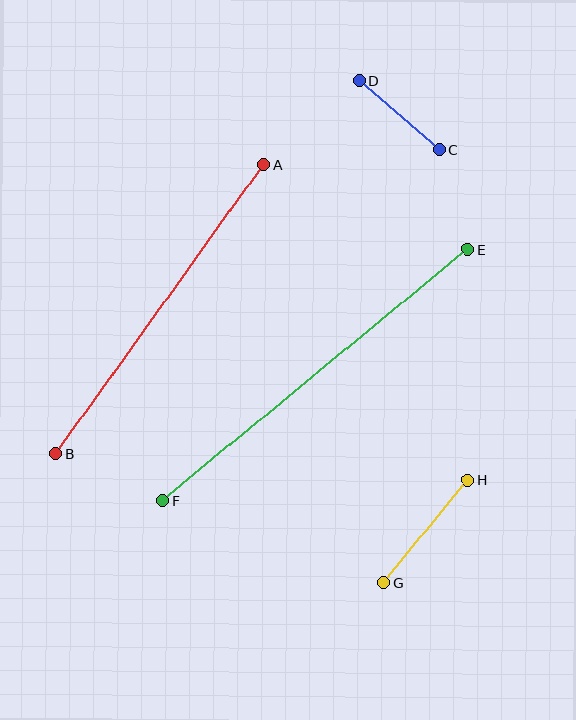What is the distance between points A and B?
The distance is approximately 356 pixels.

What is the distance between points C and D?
The distance is approximately 105 pixels.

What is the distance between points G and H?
The distance is approximately 133 pixels.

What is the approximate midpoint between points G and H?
The midpoint is at approximately (426, 531) pixels.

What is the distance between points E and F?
The distance is approximately 396 pixels.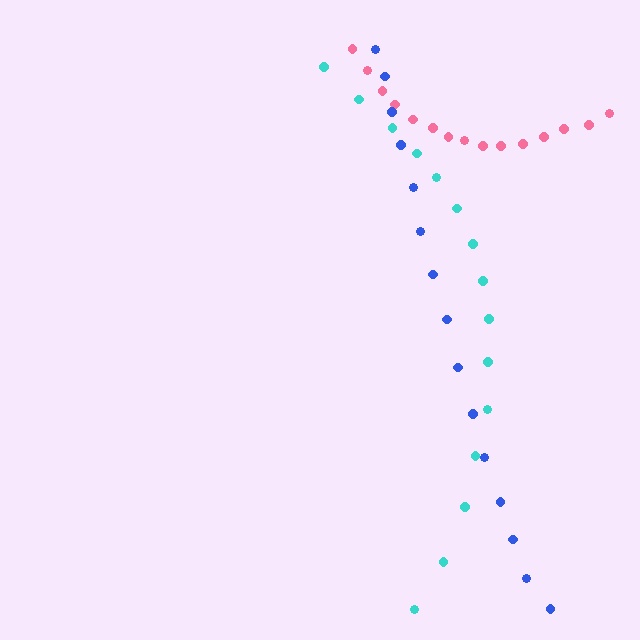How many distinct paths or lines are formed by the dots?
There are 3 distinct paths.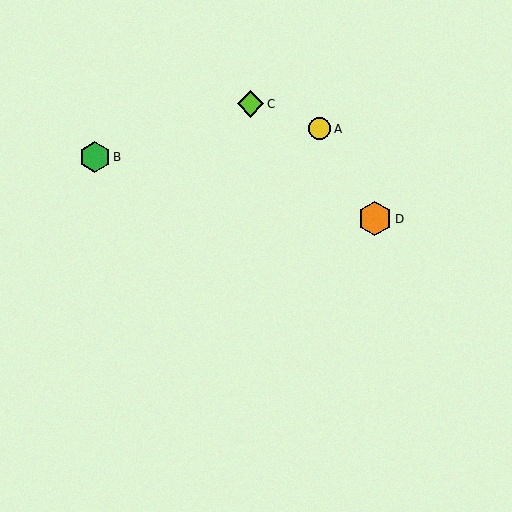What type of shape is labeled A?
Shape A is a yellow circle.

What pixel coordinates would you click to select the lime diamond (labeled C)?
Click at (250, 104) to select the lime diamond C.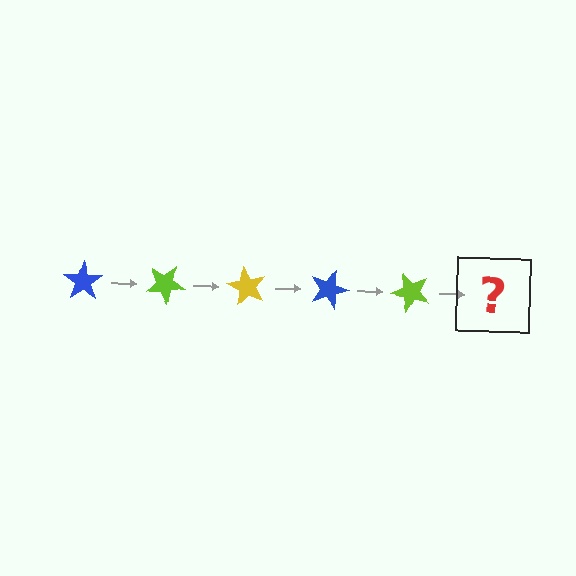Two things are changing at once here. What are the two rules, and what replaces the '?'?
The two rules are that it rotates 30 degrees each step and the color cycles through blue, lime, and yellow. The '?' should be a yellow star, rotated 150 degrees from the start.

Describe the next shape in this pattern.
It should be a yellow star, rotated 150 degrees from the start.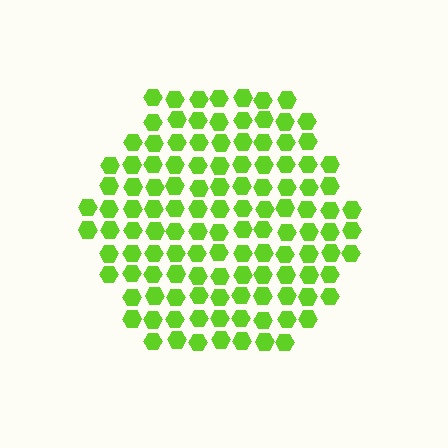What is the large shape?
The large shape is a hexagon.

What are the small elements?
The small elements are hexagons.